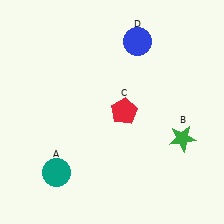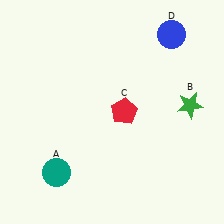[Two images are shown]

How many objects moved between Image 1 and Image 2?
2 objects moved between the two images.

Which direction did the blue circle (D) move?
The blue circle (D) moved right.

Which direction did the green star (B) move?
The green star (B) moved up.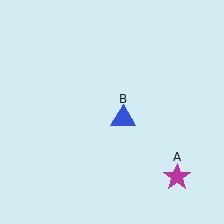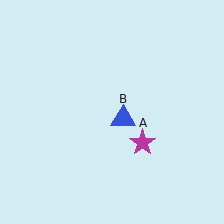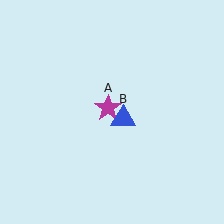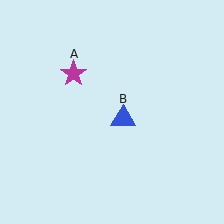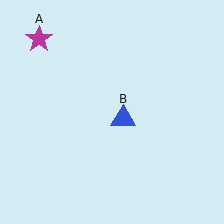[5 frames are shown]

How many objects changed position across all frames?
1 object changed position: magenta star (object A).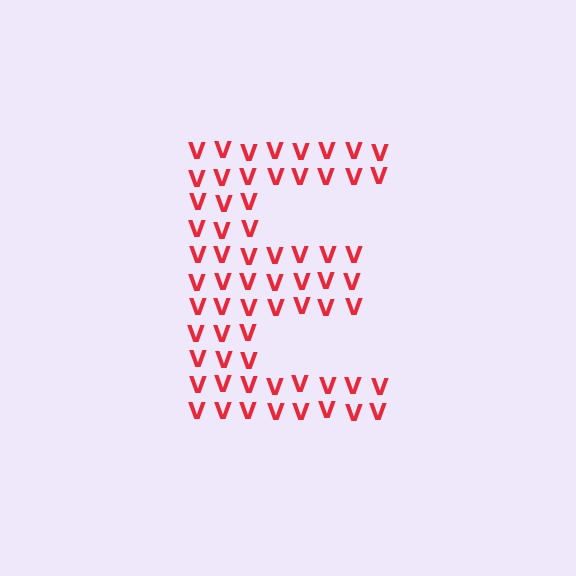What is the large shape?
The large shape is the letter E.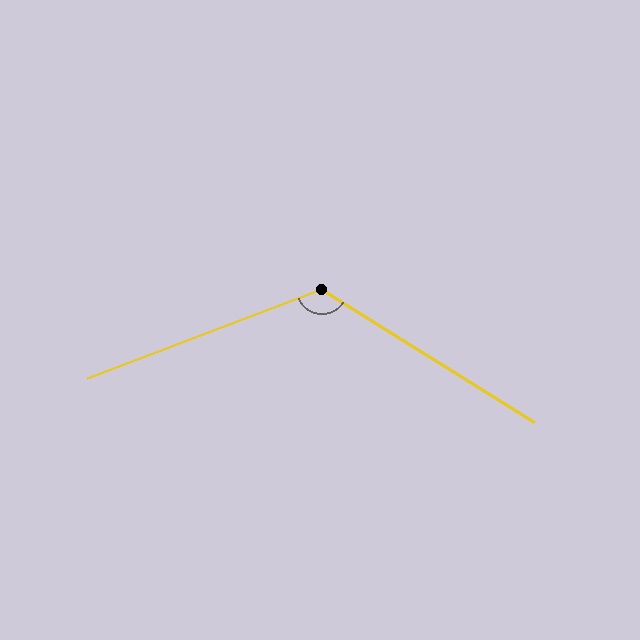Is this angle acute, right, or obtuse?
It is obtuse.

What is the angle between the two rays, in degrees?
Approximately 127 degrees.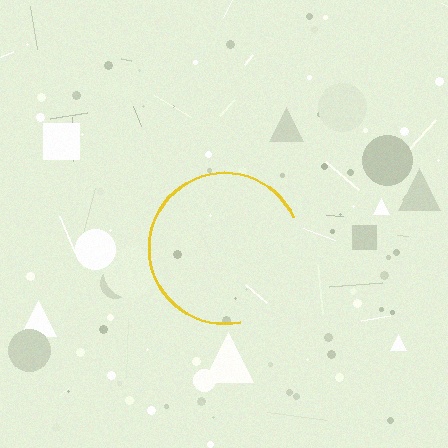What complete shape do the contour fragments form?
The contour fragments form a circle.